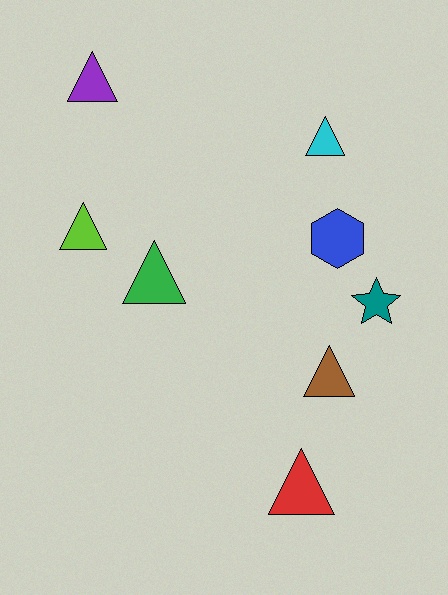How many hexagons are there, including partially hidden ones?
There is 1 hexagon.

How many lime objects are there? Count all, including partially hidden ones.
There is 1 lime object.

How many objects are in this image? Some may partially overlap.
There are 8 objects.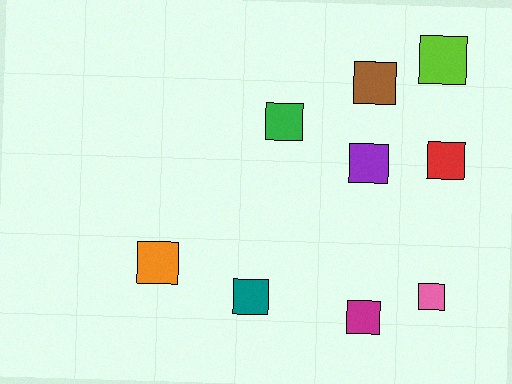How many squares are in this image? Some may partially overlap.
There are 9 squares.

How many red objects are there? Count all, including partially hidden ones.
There is 1 red object.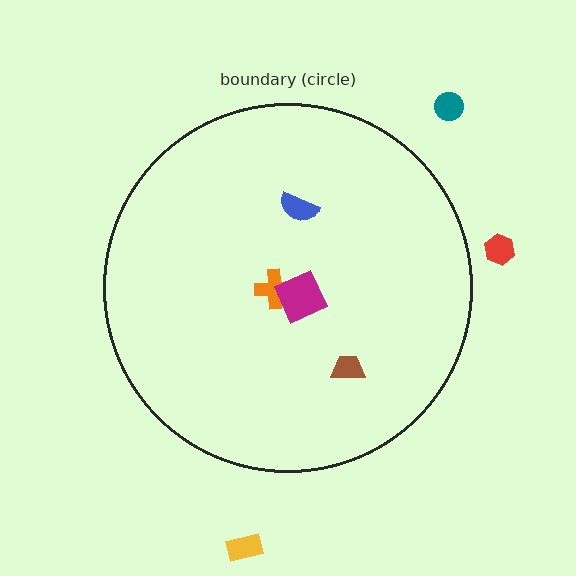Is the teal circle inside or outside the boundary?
Outside.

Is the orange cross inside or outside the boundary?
Inside.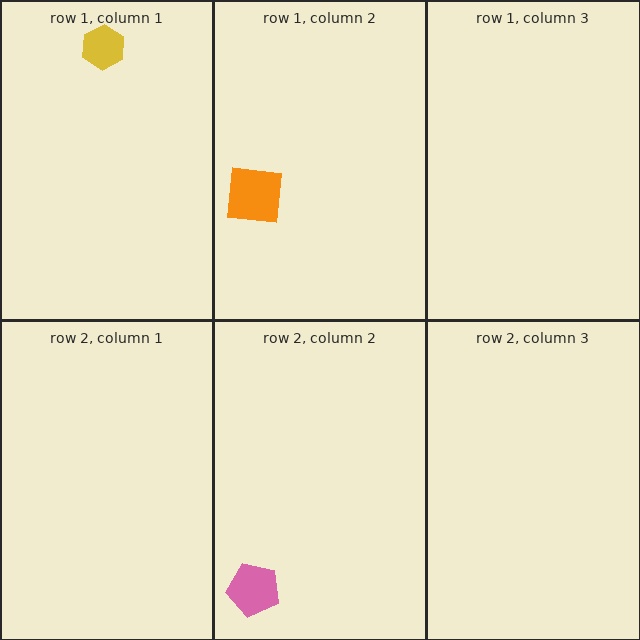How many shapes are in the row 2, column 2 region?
1.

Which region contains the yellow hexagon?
The row 1, column 1 region.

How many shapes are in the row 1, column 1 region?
1.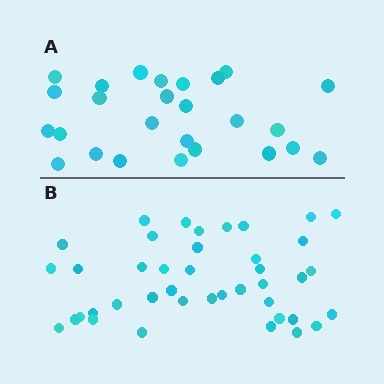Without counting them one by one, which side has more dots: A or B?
Region B (the bottom region) has more dots.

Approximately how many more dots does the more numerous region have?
Region B has approximately 15 more dots than region A.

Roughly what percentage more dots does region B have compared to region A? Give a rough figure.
About 60% more.